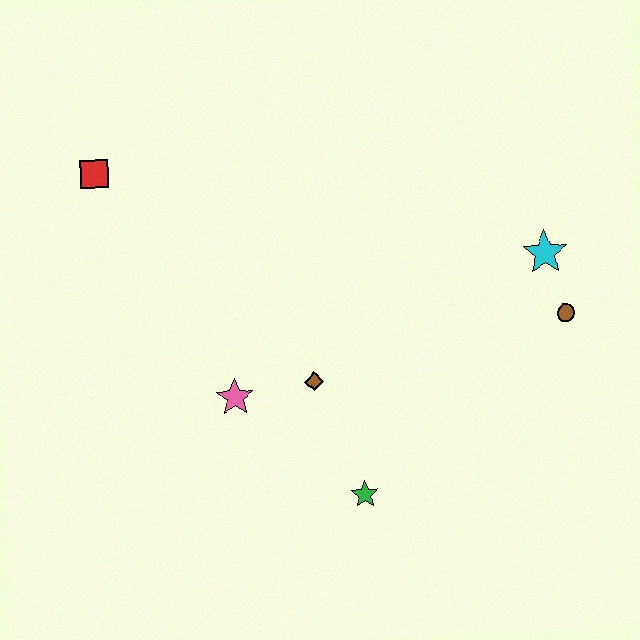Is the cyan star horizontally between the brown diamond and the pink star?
No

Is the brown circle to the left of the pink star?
No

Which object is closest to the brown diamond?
The pink star is closest to the brown diamond.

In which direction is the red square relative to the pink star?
The red square is above the pink star.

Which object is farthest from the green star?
The red square is farthest from the green star.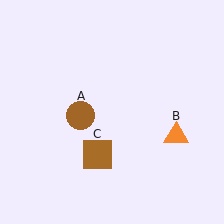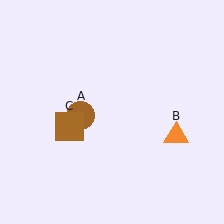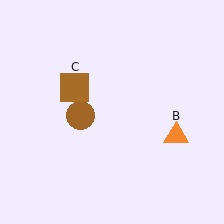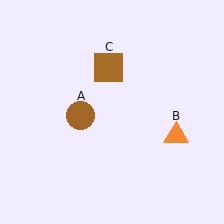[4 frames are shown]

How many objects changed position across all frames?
1 object changed position: brown square (object C).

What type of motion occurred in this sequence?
The brown square (object C) rotated clockwise around the center of the scene.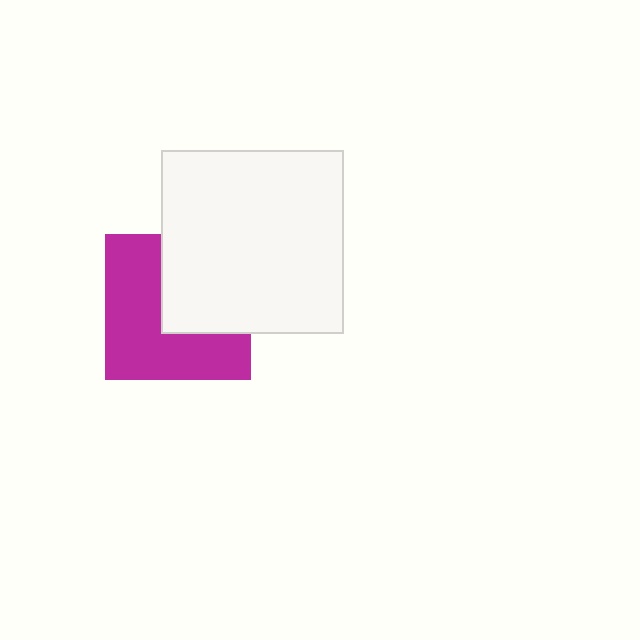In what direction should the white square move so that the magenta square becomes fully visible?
The white square should move toward the upper-right. That is the shortest direction to clear the overlap and leave the magenta square fully visible.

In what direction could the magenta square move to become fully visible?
The magenta square could move toward the lower-left. That would shift it out from behind the white square entirely.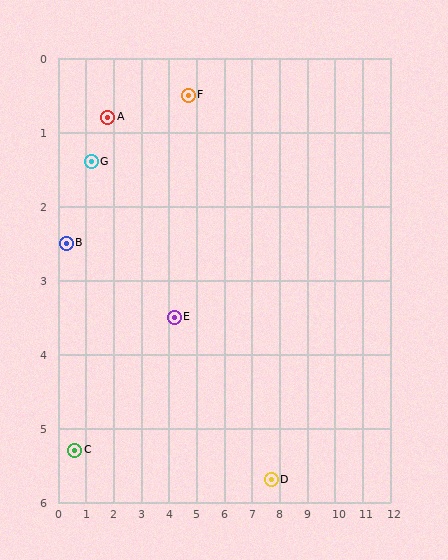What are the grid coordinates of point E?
Point E is at approximately (4.2, 3.5).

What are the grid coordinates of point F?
Point F is at approximately (4.7, 0.5).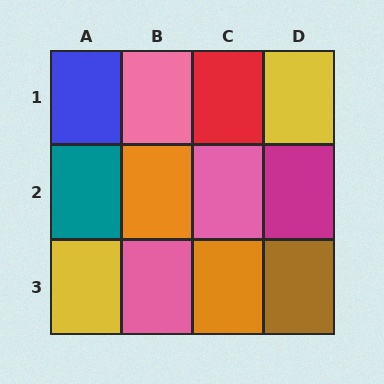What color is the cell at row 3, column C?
Orange.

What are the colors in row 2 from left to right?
Teal, orange, pink, magenta.